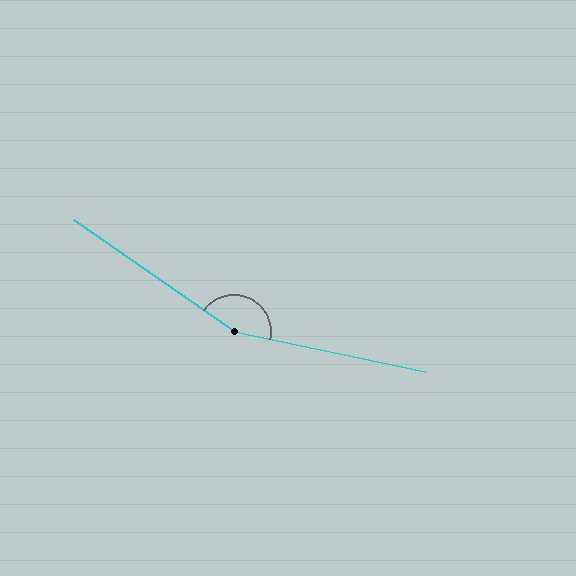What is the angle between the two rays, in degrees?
Approximately 157 degrees.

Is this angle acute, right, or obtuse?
It is obtuse.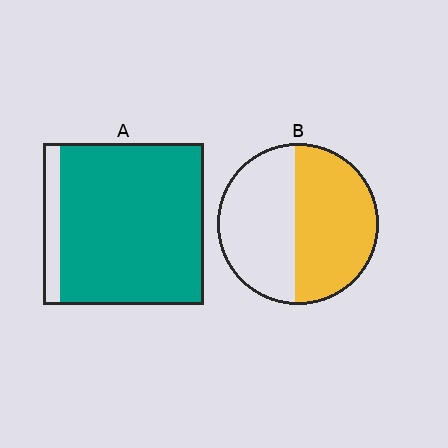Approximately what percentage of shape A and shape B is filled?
A is approximately 90% and B is approximately 50%.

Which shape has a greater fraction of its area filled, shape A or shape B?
Shape A.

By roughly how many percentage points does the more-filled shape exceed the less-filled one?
By roughly 35 percentage points (A over B).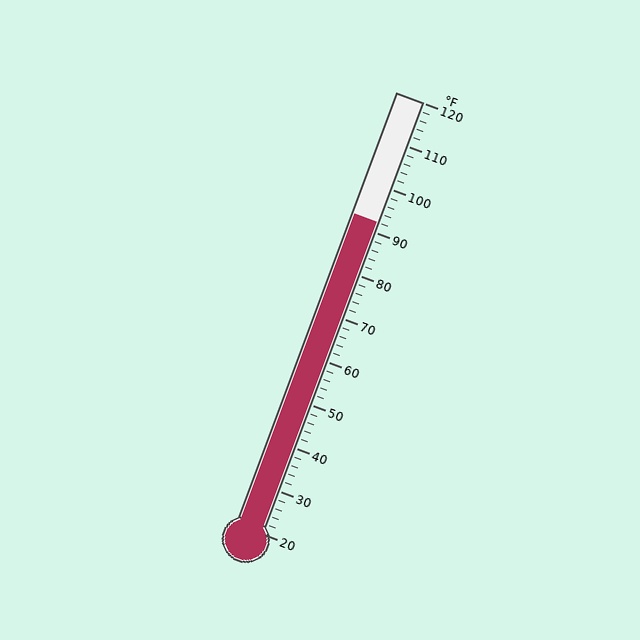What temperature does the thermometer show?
The thermometer shows approximately 92°F.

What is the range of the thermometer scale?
The thermometer scale ranges from 20°F to 120°F.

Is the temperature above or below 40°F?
The temperature is above 40°F.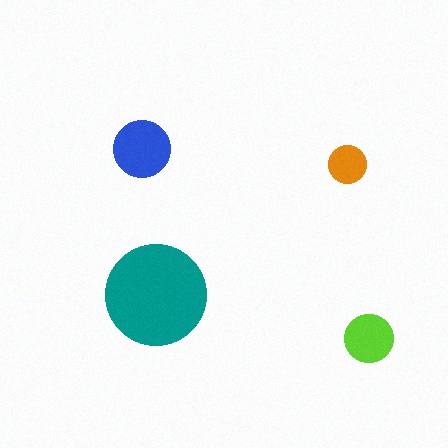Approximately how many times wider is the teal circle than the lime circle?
About 2 times wider.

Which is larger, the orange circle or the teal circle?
The teal one.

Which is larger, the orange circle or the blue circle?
The blue one.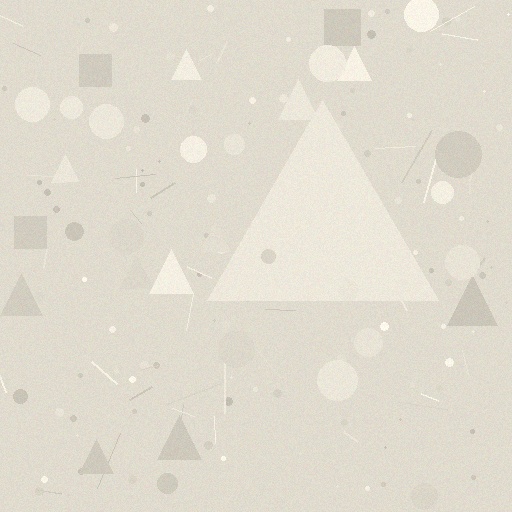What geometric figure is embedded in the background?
A triangle is embedded in the background.